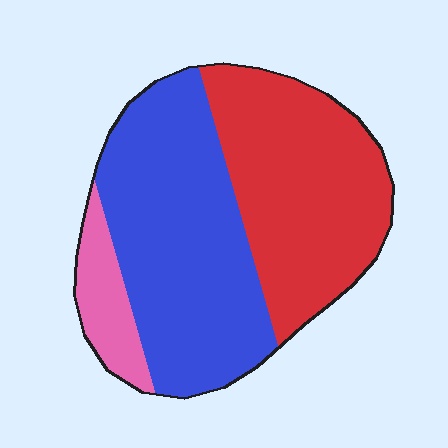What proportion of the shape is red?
Red covers around 40% of the shape.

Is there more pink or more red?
Red.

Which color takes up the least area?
Pink, at roughly 10%.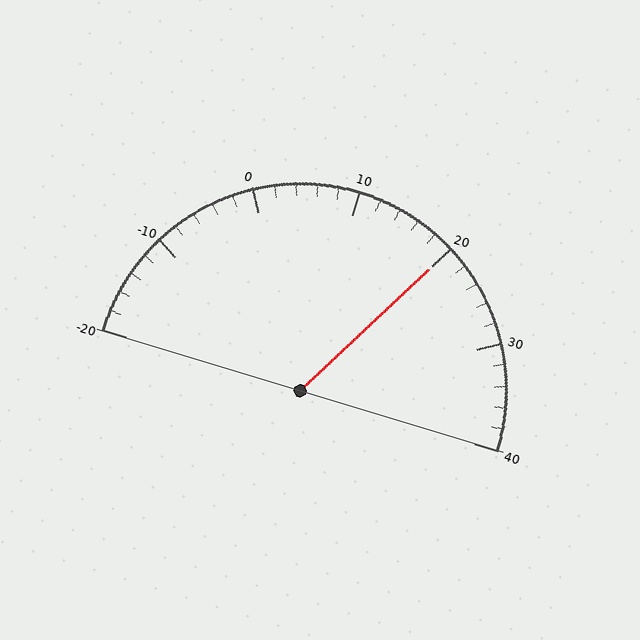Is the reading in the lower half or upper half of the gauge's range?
The reading is in the upper half of the range (-20 to 40).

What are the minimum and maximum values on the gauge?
The gauge ranges from -20 to 40.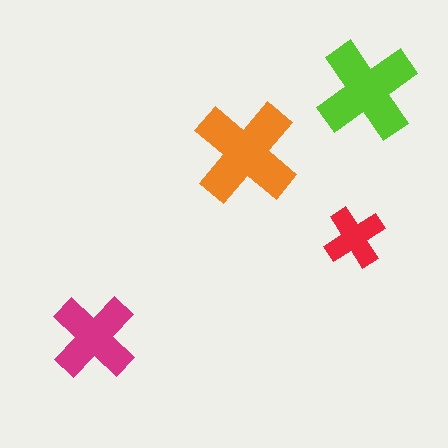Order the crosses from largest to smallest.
the orange one, the lime one, the magenta one, the red one.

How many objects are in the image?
There are 4 objects in the image.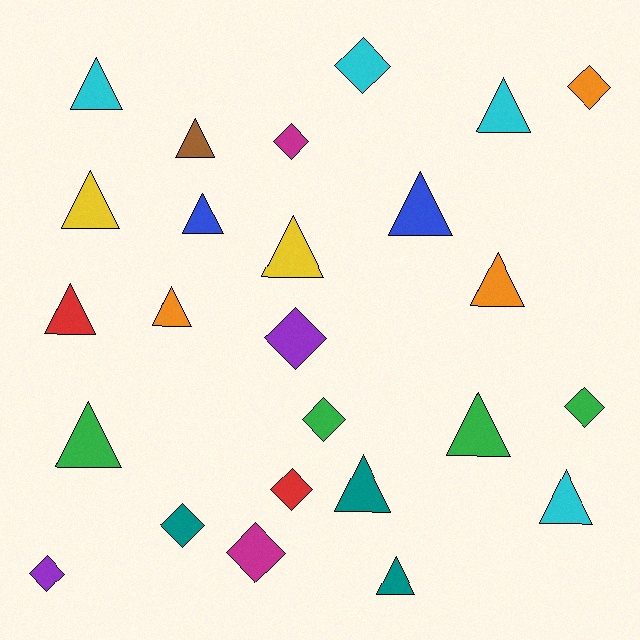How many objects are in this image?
There are 25 objects.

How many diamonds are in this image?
There are 10 diamonds.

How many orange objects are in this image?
There are 3 orange objects.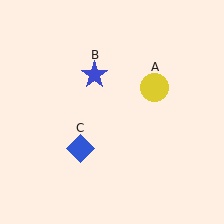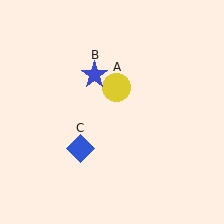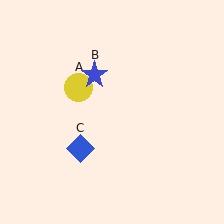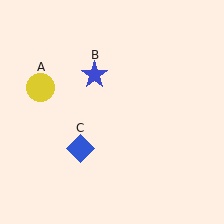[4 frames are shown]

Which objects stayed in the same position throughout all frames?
Blue star (object B) and blue diamond (object C) remained stationary.